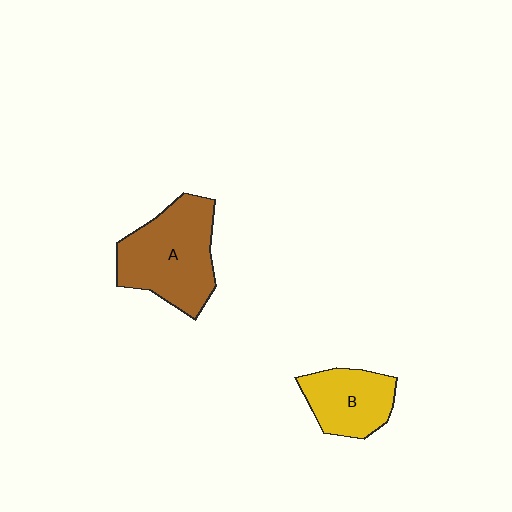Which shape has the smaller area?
Shape B (yellow).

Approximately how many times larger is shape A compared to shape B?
Approximately 1.6 times.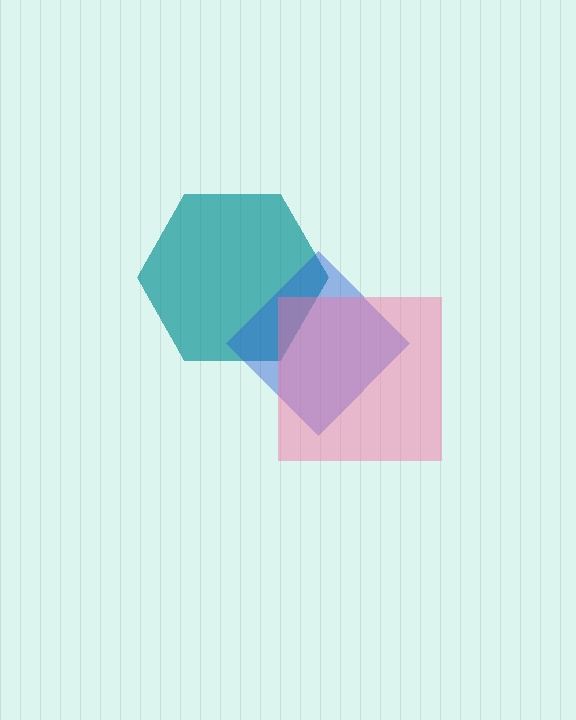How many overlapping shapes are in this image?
There are 3 overlapping shapes in the image.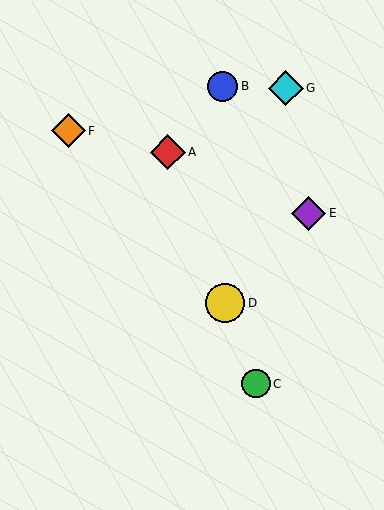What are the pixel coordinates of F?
Object F is at (68, 131).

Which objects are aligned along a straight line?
Objects A, C, D are aligned along a straight line.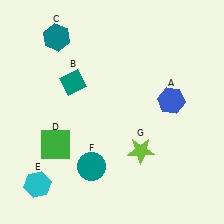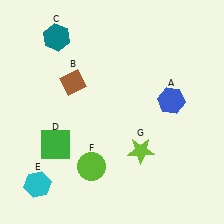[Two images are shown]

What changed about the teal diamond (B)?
In Image 1, B is teal. In Image 2, it changed to brown.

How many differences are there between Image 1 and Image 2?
There are 2 differences between the two images.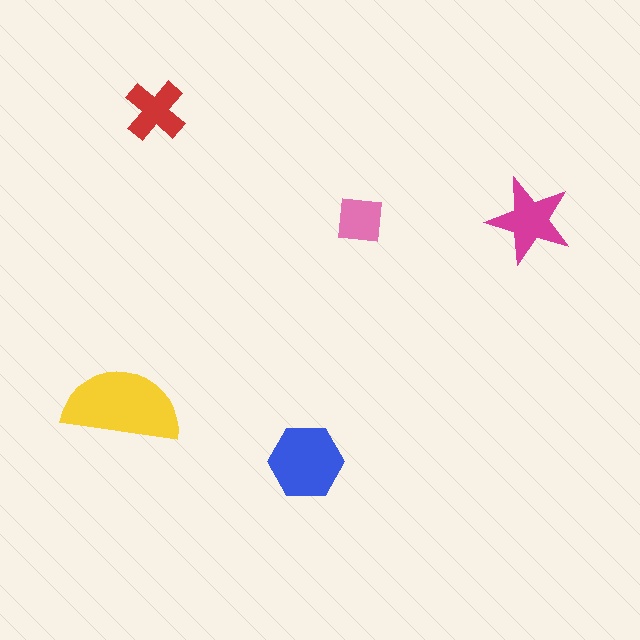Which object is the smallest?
The pink square.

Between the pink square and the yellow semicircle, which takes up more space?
The yellow semicircle.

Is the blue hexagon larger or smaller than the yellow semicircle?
Smaller.